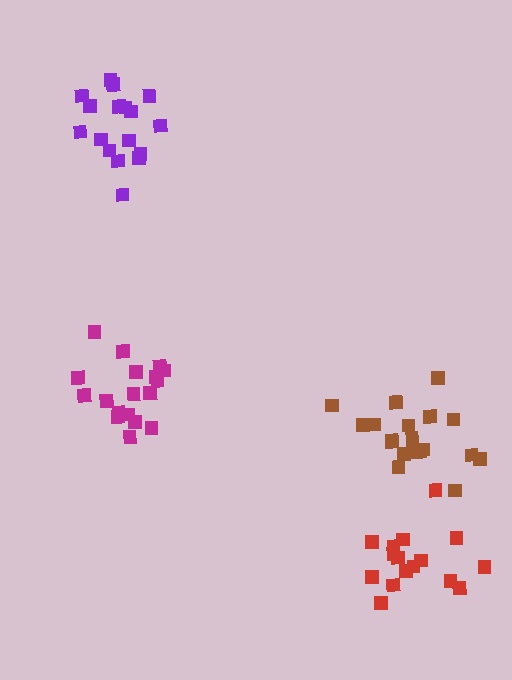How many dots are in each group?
Group 1: 17 dots, Group 2: 18 dots, Group 3: 16 dots, Group 4: 20 dots (71 total).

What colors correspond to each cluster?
The clusters are colored: purple, magenta, red, brown.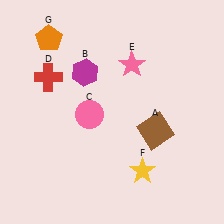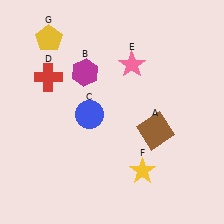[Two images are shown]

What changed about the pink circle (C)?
In Image 1, C is pink. In Image 2, it changed to blue.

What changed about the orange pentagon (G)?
In Image 1, G is orange. In Image 2, it changed to yellow.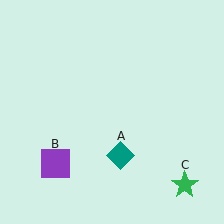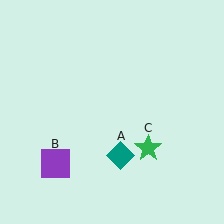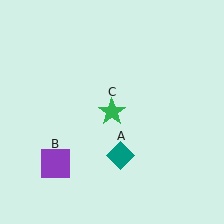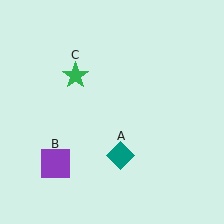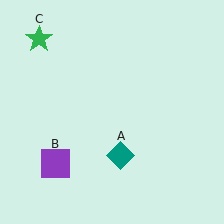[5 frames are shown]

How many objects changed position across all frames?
1 object changed position: green star (object C).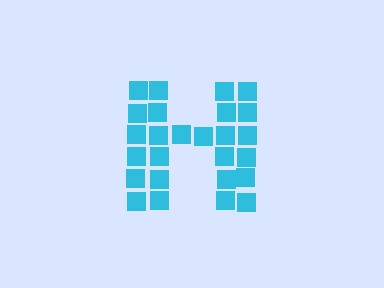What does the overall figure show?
The overall figure shows the letter H.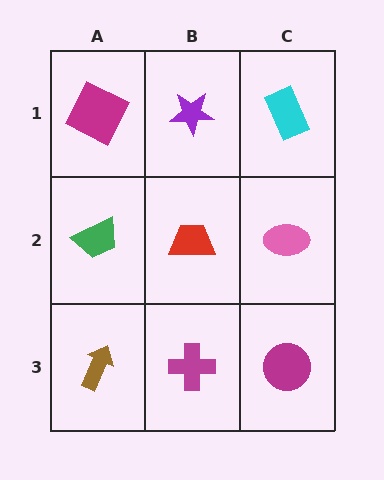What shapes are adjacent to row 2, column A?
A magenta square (row 1, column A), a brown arrow (row 3, column A), a red trapezoid (row 2, column B).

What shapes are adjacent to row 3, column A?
A green trapezoid (row 2, column A), a magenta cross (row 3, column B).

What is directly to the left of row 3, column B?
A brown arrow.